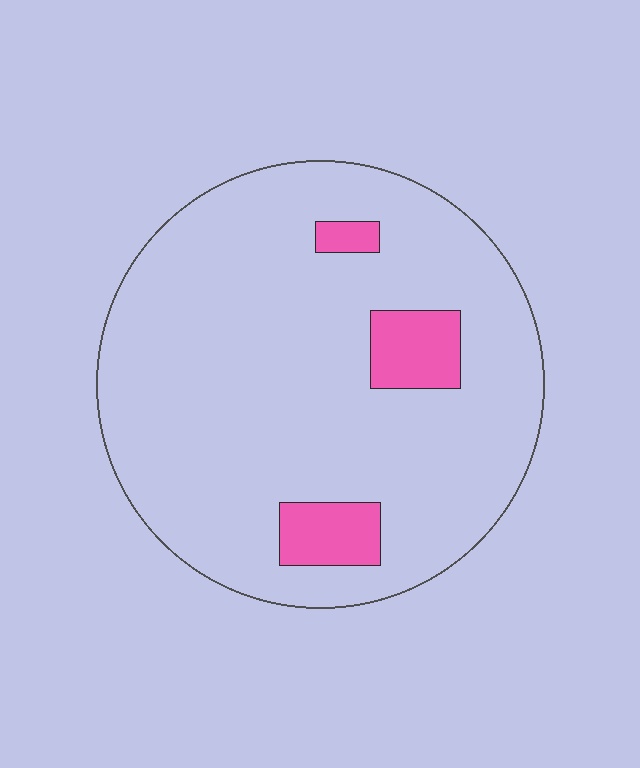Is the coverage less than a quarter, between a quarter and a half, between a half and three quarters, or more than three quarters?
Less than a quarter.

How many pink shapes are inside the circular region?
3.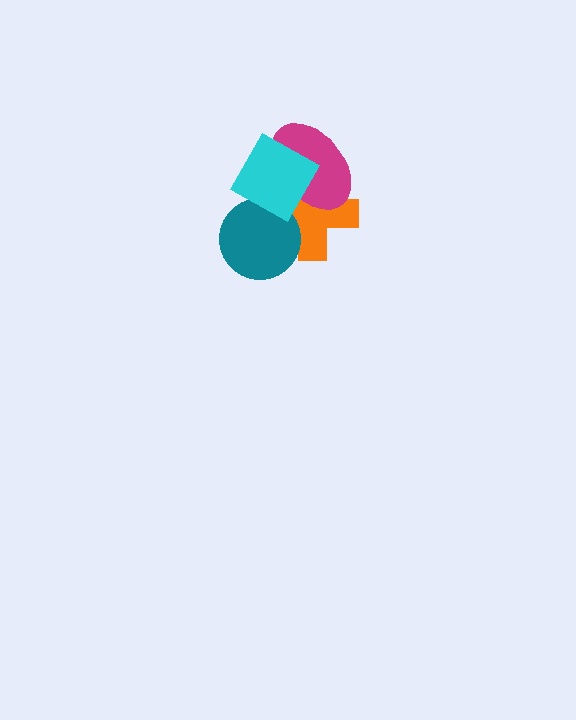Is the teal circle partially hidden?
Yes, it is partially covered by another shape.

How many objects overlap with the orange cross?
3 objects overlap with the orange cross.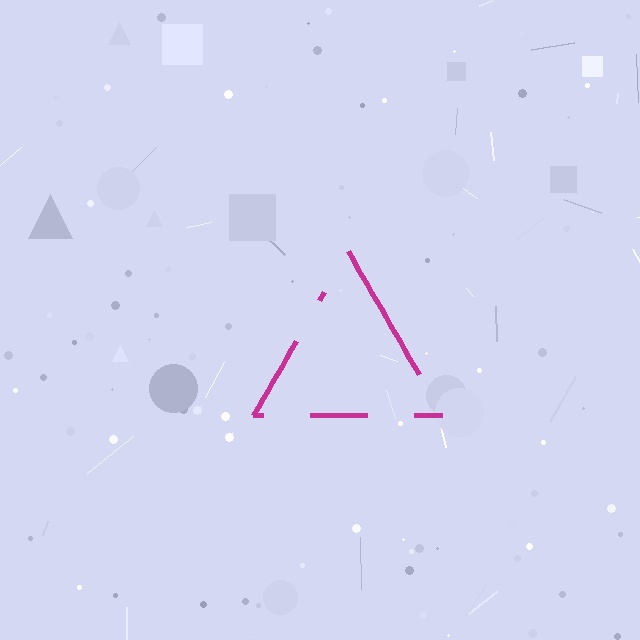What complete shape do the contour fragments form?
The contour fragments form a triangle.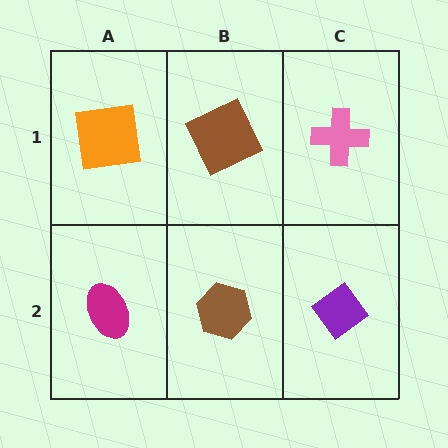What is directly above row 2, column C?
A pink cross.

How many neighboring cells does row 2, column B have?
3.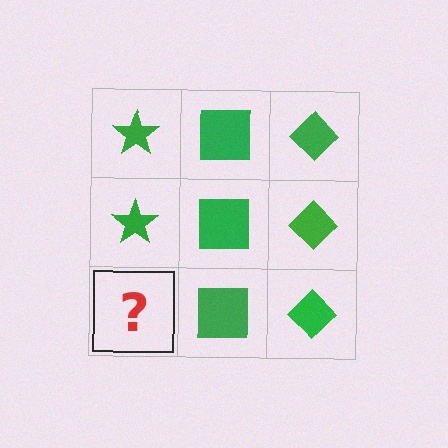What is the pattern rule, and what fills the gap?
The rule is that each column has a consistent shape. The gap should be filled with a green star.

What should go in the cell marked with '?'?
The missing cell should contain a green star.